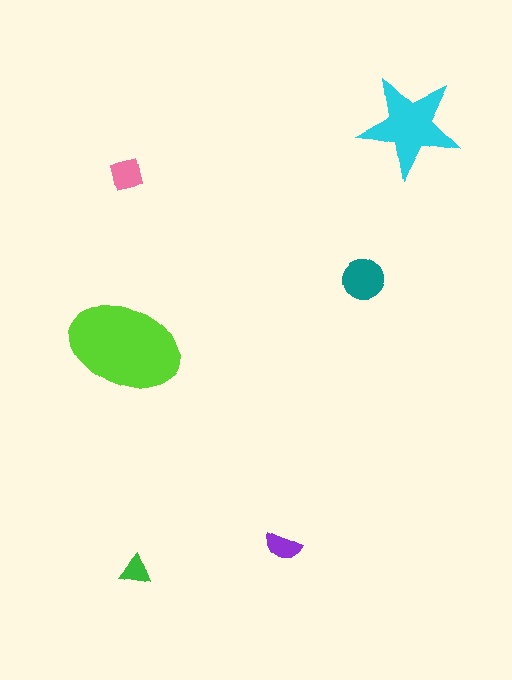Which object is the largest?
The lime ellipse.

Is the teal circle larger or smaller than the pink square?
Larger.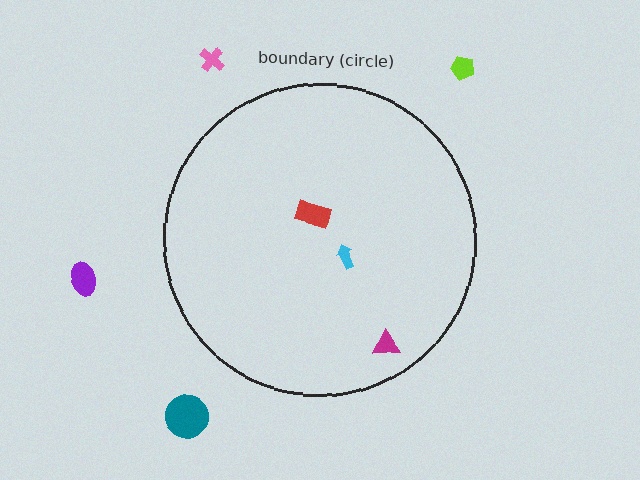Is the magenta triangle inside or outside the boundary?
Inside.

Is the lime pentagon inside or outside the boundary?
Outside.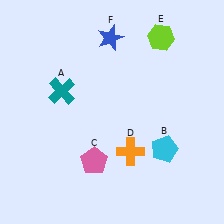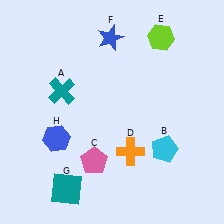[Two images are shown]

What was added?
A teal square (G), a blue hexagon (H) were added in Image 2.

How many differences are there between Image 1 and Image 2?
There are 2 differences between the two images.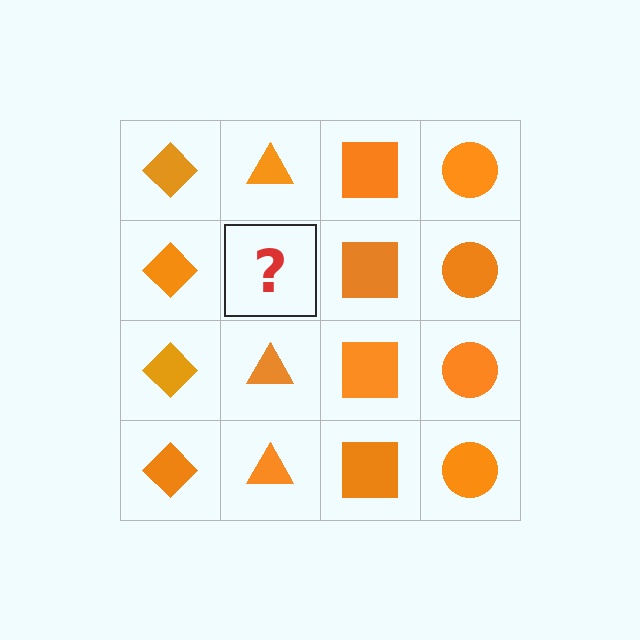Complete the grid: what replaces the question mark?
The question mark should be replaced with an orange triangle.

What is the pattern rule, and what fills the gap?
The rule is that each column has a consistent shape. The gap should be filled with an orange triangle.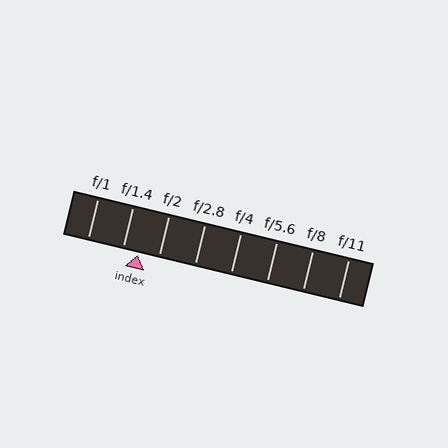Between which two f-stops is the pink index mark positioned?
The index mark is between f/1.4 and f/2.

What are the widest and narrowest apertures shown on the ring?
The widest aperture shown is f/1 and the narrowest is f/11.